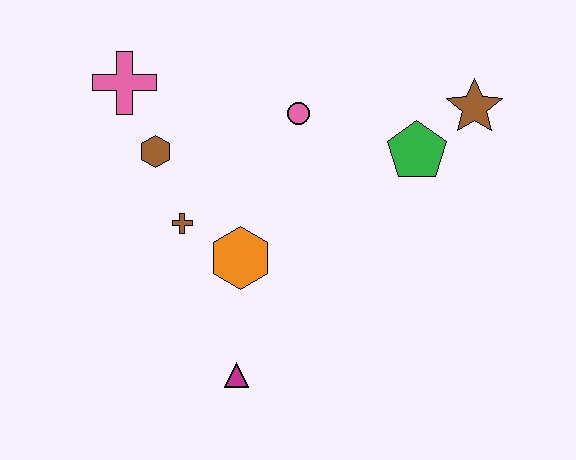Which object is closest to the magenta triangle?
The orange hexagon is closest to the magenta triangle.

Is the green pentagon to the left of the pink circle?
No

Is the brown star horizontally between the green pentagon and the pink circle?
No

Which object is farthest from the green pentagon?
The pink cross is farthest from the green pentagon.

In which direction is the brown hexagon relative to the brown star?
The brown hexagon is to the left of the brown star.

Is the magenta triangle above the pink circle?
No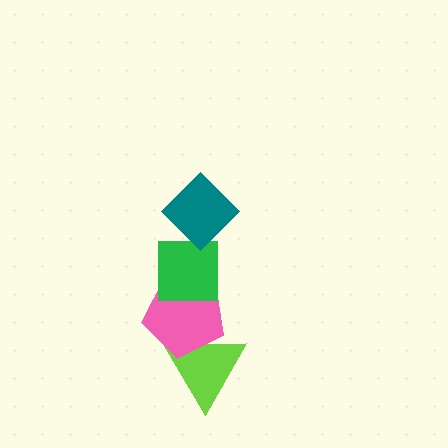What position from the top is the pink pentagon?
The pink pentagon is 3rd from the top.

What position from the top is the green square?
The green square is 2nd from the top.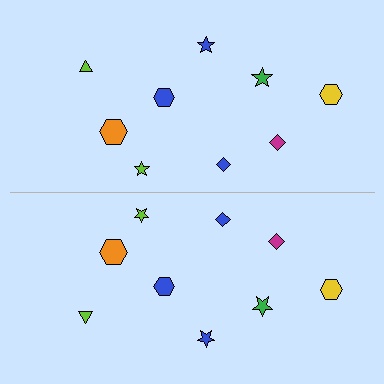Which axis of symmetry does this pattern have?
The pattern has a horizontal axis of symmetry running through the center of the image.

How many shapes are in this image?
There are 18 shapes in this image.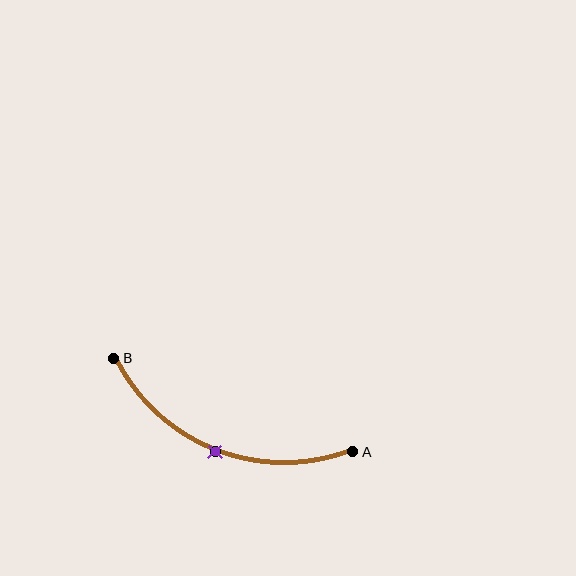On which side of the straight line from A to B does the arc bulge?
The arc bulges below the straight line connecting A and B.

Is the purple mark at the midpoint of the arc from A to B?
Yes. The purple mark lies on the arc at equal arc-length from both A and B — it is the arc midpoint.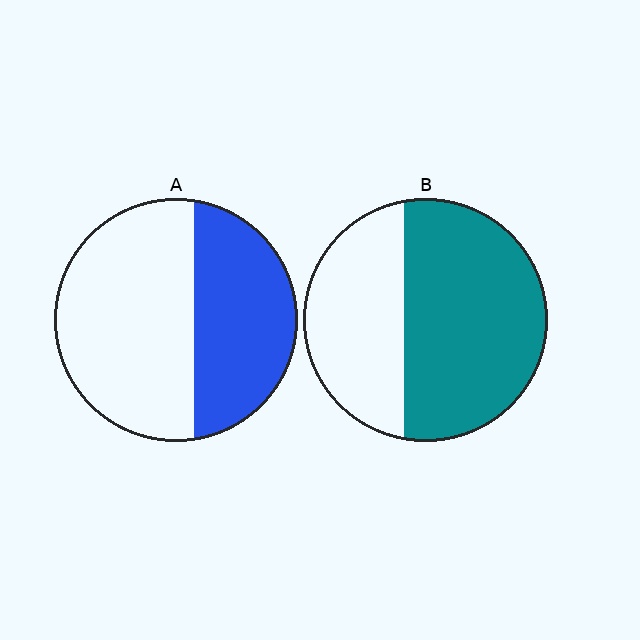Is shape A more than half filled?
No.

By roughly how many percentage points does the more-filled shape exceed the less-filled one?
By roughly 20 percentage points (B over A).